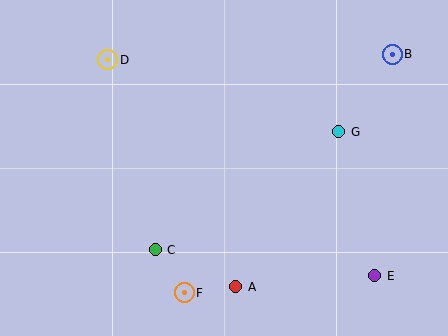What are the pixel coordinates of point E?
Point E is at (374, 276).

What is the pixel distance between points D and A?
The distance between D and A is 261 pixels.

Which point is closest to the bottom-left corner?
Point C is closest to the bottom-left corner.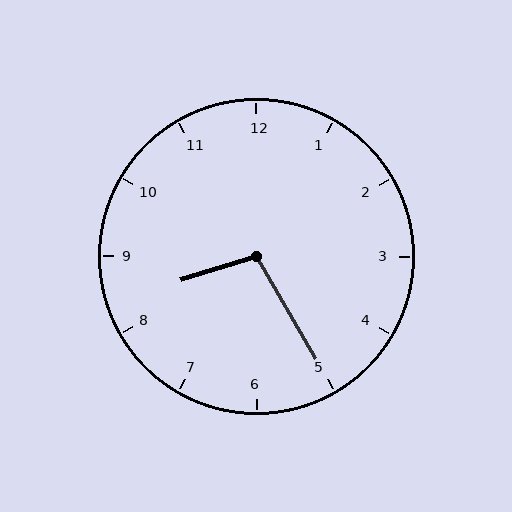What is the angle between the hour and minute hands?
Approximately 102 degrees.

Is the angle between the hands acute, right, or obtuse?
It is obtuse.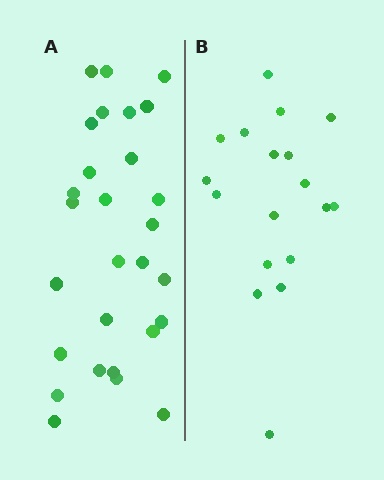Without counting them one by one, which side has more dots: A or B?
Region A (the left region) has more dots.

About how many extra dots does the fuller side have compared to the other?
Region A has roughly 10 or so more dots than region B.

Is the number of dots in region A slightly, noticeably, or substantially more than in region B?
Region A has substantially more. The ratio is roughly 1.6 to 1.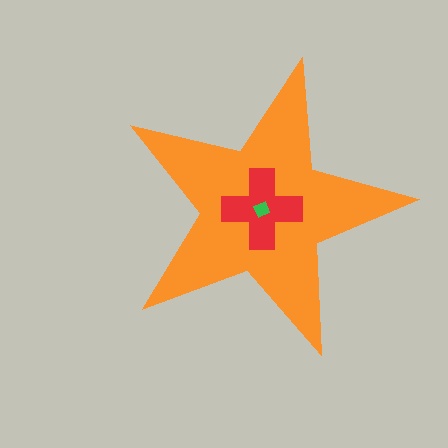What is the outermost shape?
The orange star.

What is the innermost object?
The green square.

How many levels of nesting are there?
3.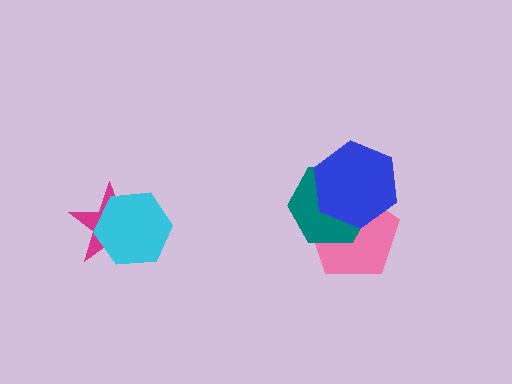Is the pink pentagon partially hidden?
Yes, it is partially covered by another shape.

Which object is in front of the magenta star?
The cyan hexagon is in front of the magenta star.